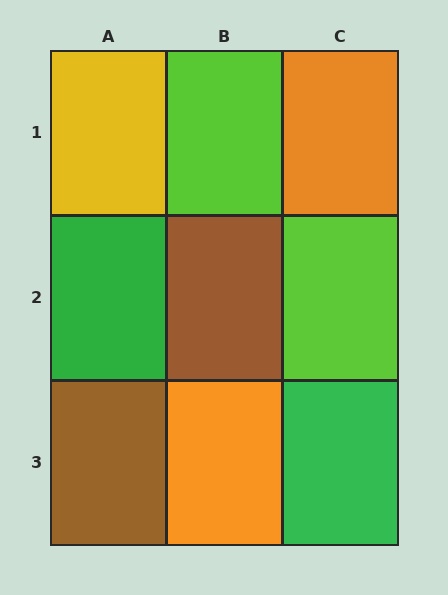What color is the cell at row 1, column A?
Yellow.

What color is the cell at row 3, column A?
Brown.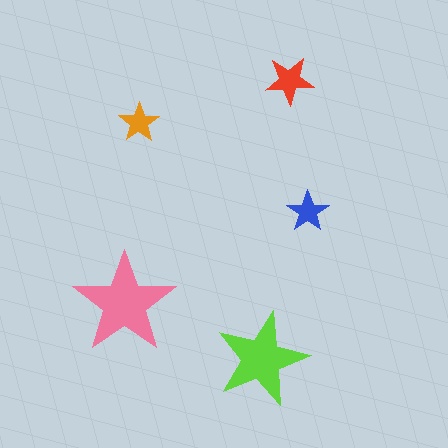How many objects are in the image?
There are 5 objects in the image.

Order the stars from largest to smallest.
the pink one, the lime one, the red one, the blue one, the orange one.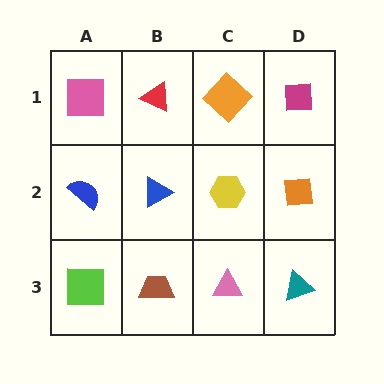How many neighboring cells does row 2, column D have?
3.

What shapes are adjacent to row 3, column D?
An orange square (row 2, column D), a pink triangle (row 3, column C).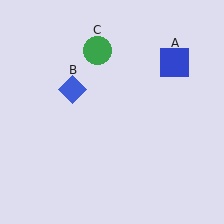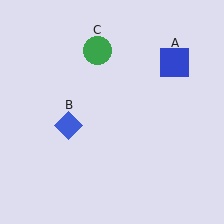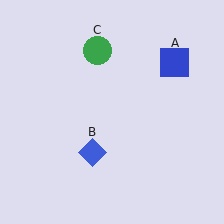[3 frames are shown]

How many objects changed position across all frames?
1 object changed position: blue diamond (object B).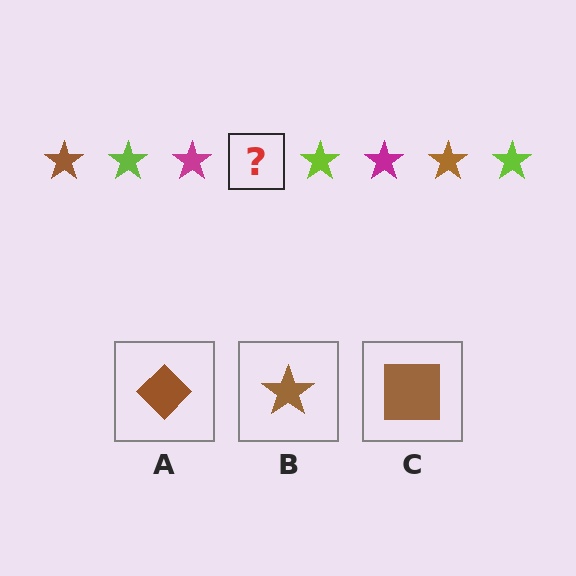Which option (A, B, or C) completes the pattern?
B.